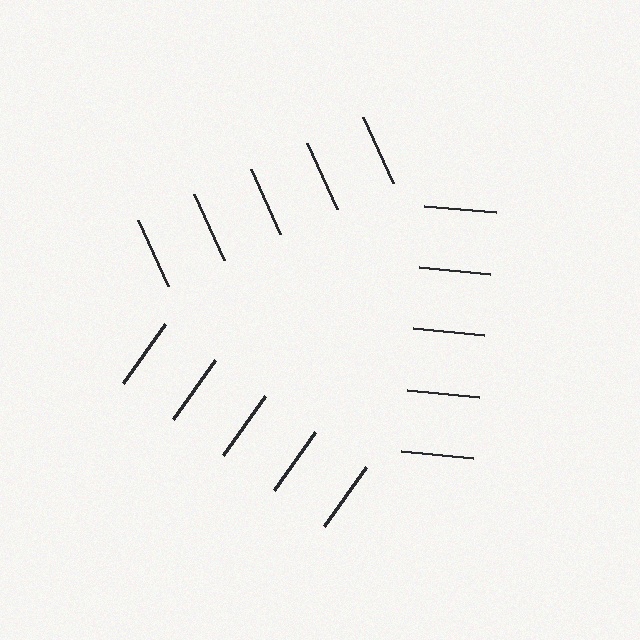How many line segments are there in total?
15 — 5 along each of the 3 edges.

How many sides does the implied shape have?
3 sides — the line-ends trace a triangle.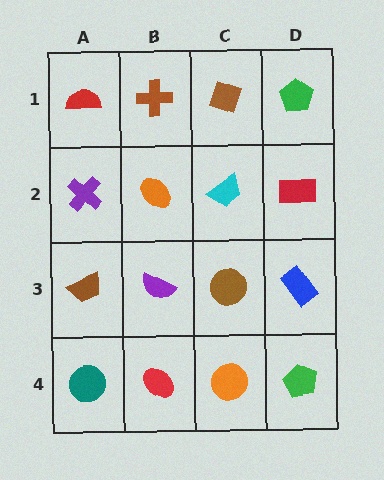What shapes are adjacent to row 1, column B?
An orange ellipse (row 2, column B), a red semicircle (row 1, column A), a brown diamond (row 1, column C).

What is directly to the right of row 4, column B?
An orange circle.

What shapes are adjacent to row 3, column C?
A cyan trapezoid (row 2, column C), an orange circle (row 4, column C), a purple semicircle (row 3, column B), a blue rectangle (row 3, column D).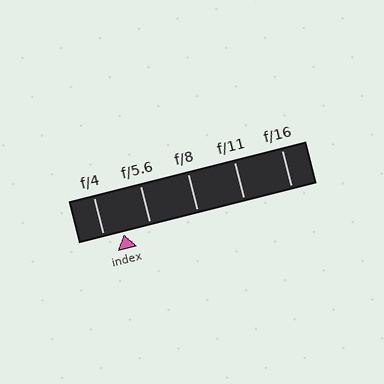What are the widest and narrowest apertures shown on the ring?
The widest aperture shown is f/4 and the narrowest is f/16.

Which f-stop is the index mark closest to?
The index mark is closest to f/4.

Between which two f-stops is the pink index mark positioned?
The index mark is between f/4 and f/5.6.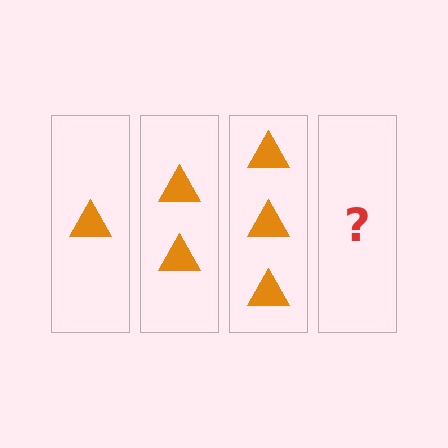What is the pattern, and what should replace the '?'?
The pattern is that each step adds one more triangle. The '?' should be 4 triangles.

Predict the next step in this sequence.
The next step is 4 triangles.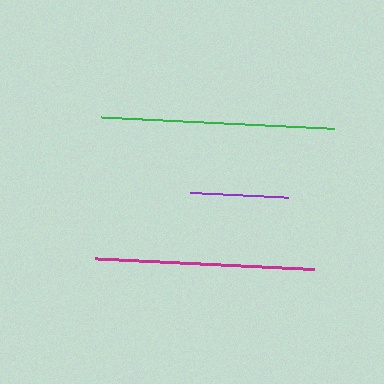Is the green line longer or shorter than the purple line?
The green line is longer than the purple line.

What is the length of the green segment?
The green segment is approximately 234 pixels long.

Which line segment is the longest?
The green line is the longest at approximately 234 pixels.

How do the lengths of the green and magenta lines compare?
The green and magenta lines are approximately the same length.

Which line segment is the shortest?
The purple line is the shortest at approximately 98 pixels.